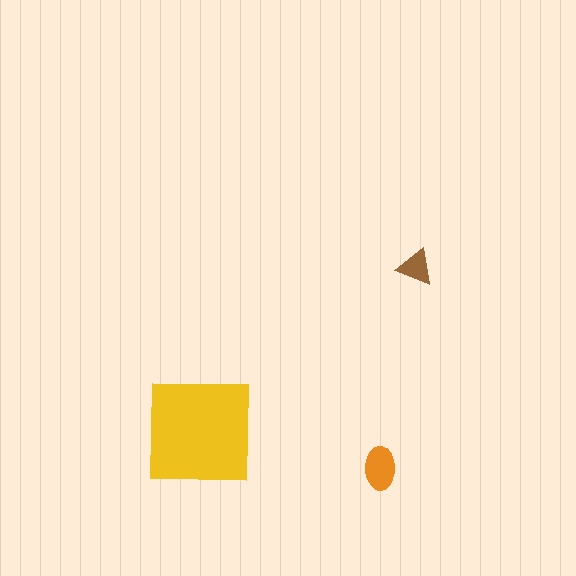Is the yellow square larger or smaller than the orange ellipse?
Larger.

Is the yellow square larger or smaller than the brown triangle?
Larger.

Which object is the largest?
The yellow square.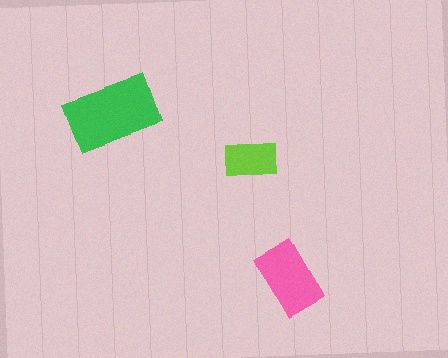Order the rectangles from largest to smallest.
the green one, the pink one, the lime one.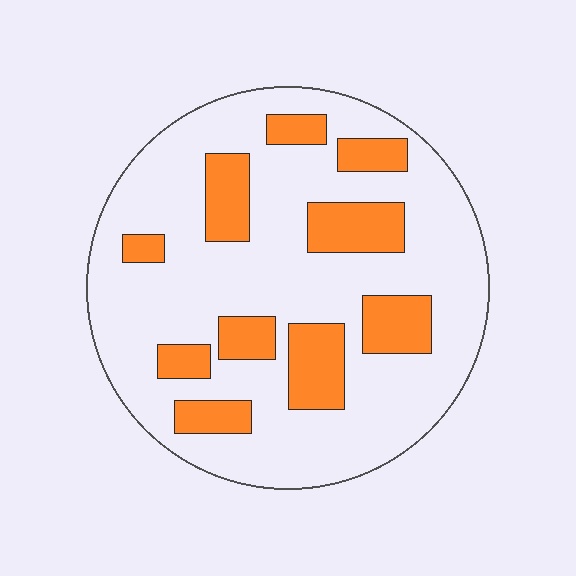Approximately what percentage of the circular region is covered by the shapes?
Approximately 25%.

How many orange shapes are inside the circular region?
10.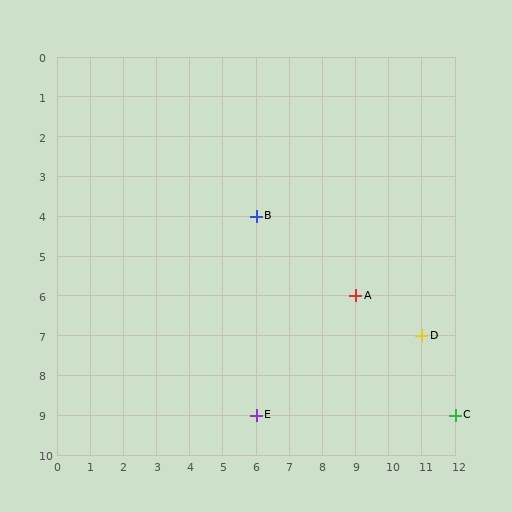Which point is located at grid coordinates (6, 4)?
Point B is at (6, 4).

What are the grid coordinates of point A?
Point A is at grid coordinates (9, 6).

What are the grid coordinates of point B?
Point B is at grid coordinates (6, 4).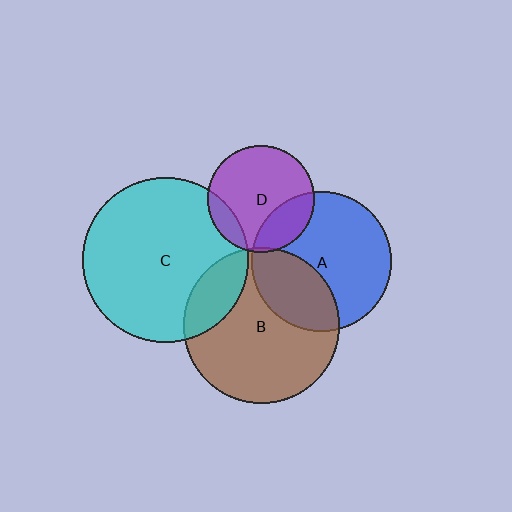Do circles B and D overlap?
Yes.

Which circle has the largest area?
Circle C (cyan).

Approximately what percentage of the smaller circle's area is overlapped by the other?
Approximately 5%.